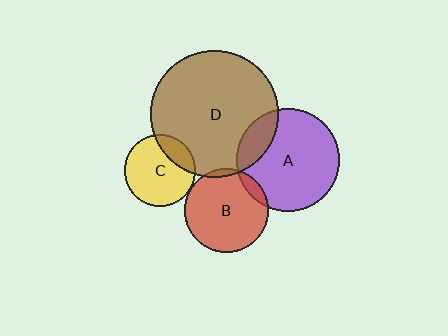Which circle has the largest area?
Circle D (brown).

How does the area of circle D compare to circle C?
Approximately 3.2 times.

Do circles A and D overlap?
Yes.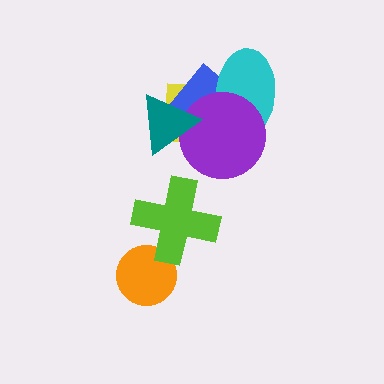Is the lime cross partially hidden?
No, no other shape covers it.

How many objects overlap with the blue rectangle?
4 objects overlap with the blue rectangle.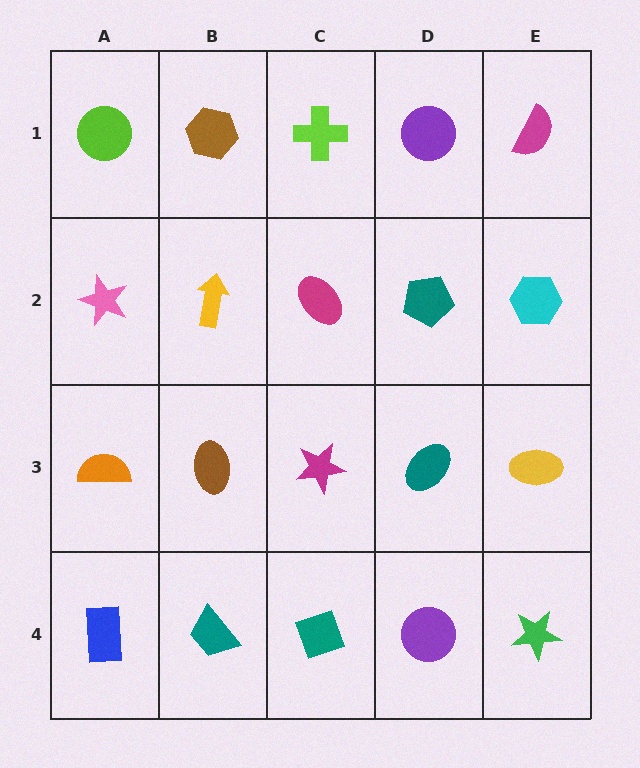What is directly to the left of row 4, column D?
A teal diamond.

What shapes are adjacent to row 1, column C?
A magenta ellipse (row 2, column C), a brown hexagon (row 1, column B), a purple circle (row 1, column D).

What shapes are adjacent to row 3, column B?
A yellow arrow (row 2, column B), a teal trapezoid (row 4, column B), an orange semicircle (row 3, column A), a magenta star (row 3, column C).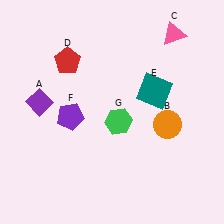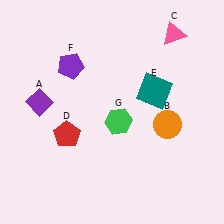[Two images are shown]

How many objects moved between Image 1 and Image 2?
2 objects moved between the two images.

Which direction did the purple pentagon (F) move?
The purple pentagon (F) moved up.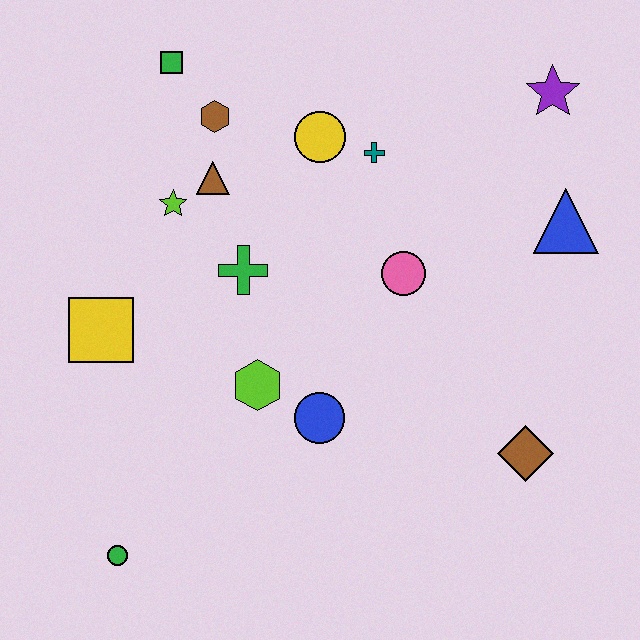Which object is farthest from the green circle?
The purple star is farthest from the green circle.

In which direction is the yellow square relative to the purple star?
The yellow square is to the left of the purple star.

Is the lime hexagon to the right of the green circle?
Yes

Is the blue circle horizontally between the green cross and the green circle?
No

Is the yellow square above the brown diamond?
Yes